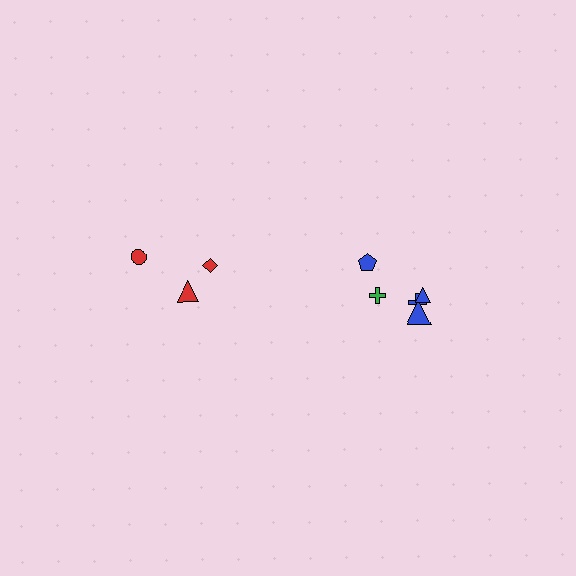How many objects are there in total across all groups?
There are 8 objects.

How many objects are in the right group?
There are 5 objects.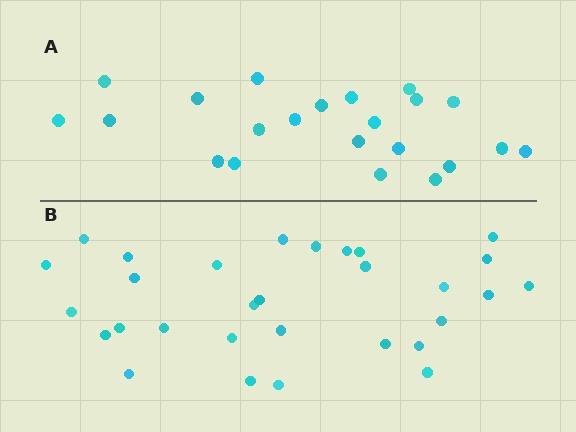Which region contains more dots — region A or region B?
Region B (the bottom region) has more dots.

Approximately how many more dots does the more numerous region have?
Region B has roughly 8 or so more dots than region A.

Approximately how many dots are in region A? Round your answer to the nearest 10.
About 20 dots. (The exact count is 22, which rounds to 20.)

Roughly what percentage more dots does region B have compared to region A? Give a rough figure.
About 35% more.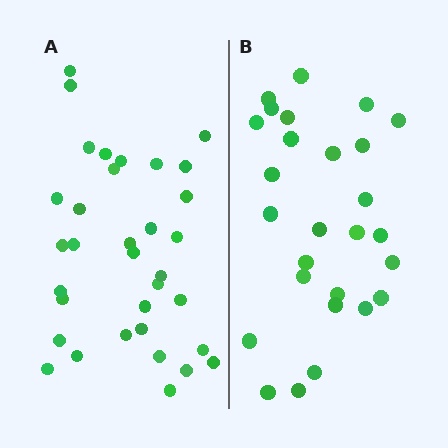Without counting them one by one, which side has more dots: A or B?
Region A (the left region) has more dots.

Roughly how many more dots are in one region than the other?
Region A has roughly 8 or so more dots than region B.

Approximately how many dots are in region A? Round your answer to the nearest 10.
About 30 dots. (The exact count is 34, which rounds to 30.)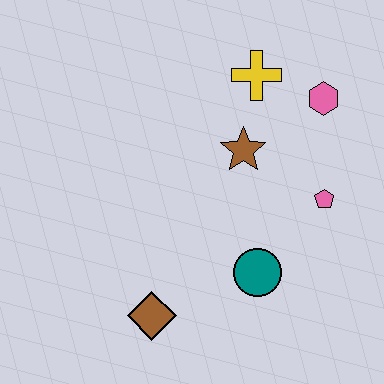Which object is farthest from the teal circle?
The yellow cross is farthest from the teal circle.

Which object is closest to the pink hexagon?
The yellow cross is closest to the pink hexagon.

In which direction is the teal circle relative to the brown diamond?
The teal circle is to the right of the brown diamond.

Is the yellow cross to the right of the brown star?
Yes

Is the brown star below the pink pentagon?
No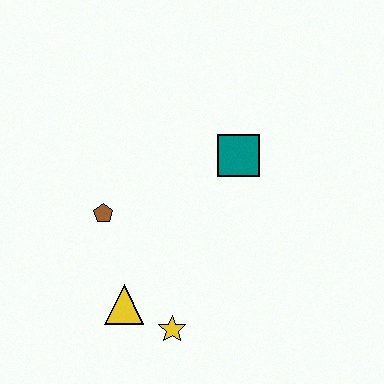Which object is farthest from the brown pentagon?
The teal square is farthest from the brown pentagon.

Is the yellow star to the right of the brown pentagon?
Yes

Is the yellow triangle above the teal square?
No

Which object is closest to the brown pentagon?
The yellow triangle is closest to the brown pentagon.